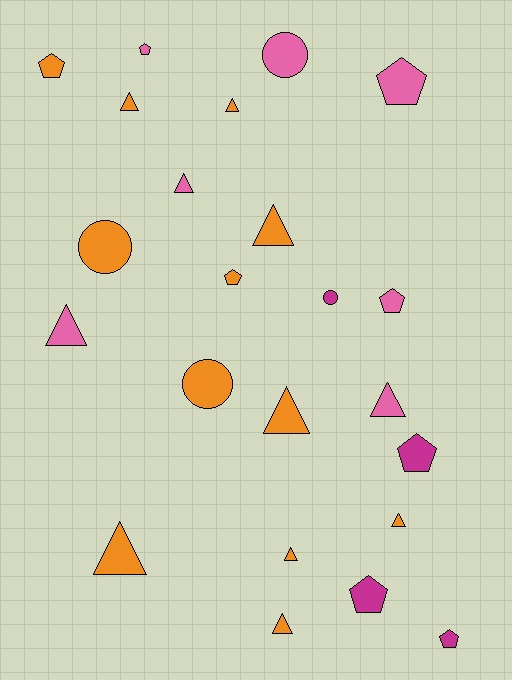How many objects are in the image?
There are 23 objects.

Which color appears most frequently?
Orange, with 12 objects.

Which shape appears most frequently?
Triangle, with 11 objects.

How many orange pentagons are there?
There are 2 orange pentagons.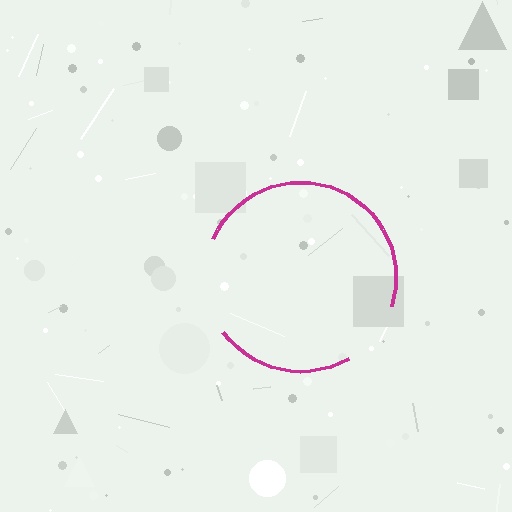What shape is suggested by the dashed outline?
The dashed outline suggests a circle.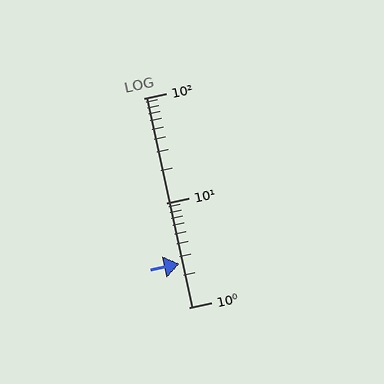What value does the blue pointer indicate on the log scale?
The pointer indicates approximately 2.6.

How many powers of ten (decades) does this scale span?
The scale spans 2 decades, from 1 to 100.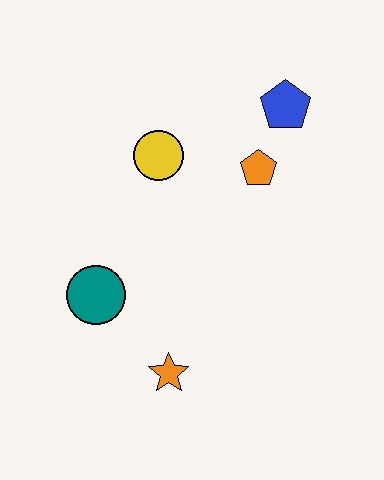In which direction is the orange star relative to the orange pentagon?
The orange star is below the orange pentagon.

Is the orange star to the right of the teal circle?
Yes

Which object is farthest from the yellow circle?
The orange star is farthest from the yellow circle.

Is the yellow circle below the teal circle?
No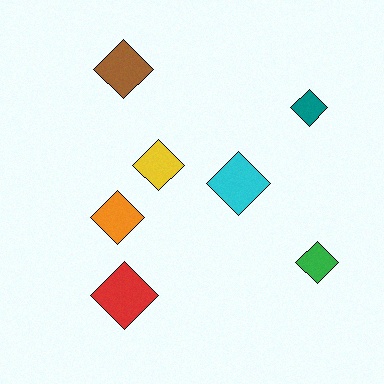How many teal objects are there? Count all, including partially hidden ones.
There is 1 teal object.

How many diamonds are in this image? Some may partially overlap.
There are 7 diamonds.